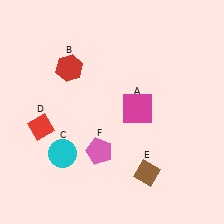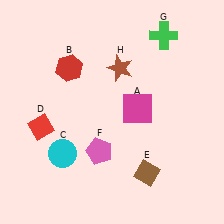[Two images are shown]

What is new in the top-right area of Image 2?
A green cross (G) was added in the top-right area of Image 2.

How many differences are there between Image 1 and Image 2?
There are 2 differences between the two images.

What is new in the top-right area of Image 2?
A brown star (H) was added in the top-right area of Image 2.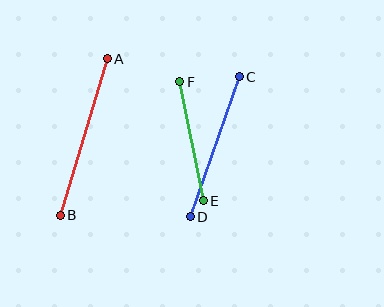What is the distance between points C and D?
The distance is approximately 149 pixels.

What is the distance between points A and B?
The distance is approximately 163 pixels.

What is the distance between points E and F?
The distance is approximately 122 pixels.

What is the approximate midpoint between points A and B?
The midpoint is at approximately (84, 137) pixels.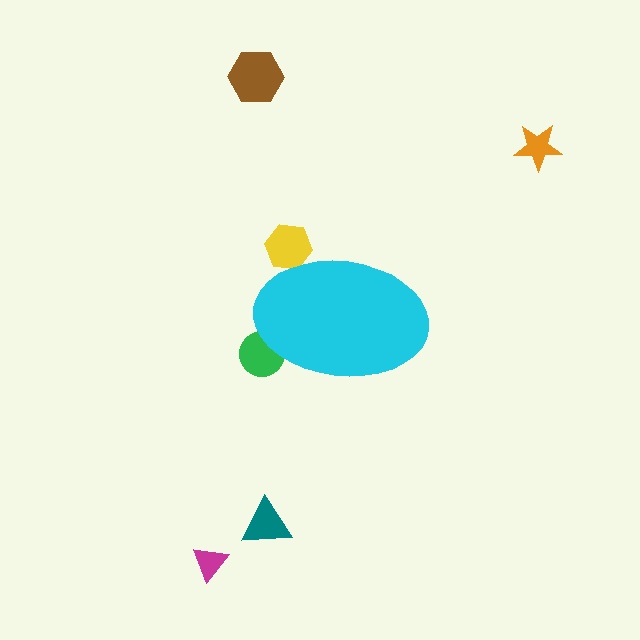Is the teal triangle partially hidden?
No, the teal triangle is fully visible.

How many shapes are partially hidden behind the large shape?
2 shapes are partially hidden.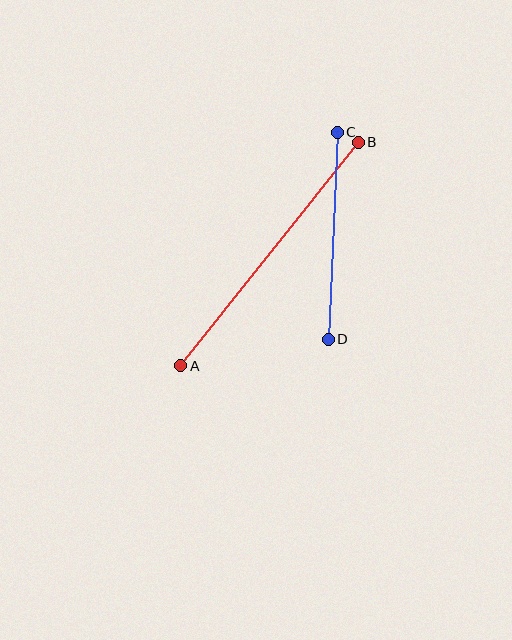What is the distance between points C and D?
The distance is approximately 207 pixels.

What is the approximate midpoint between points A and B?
The midpoint is at approximately (270, 254) pixels.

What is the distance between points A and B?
The distance is approximately 285 pixels.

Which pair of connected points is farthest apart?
Points A and B are farthest apart.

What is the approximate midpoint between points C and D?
The midpoint is at approximately (333, 236) pixels.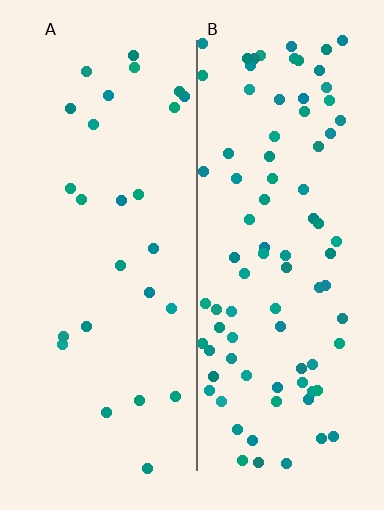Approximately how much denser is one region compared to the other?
Approximately 3.2× — region B over region A.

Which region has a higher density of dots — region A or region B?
B (the right).